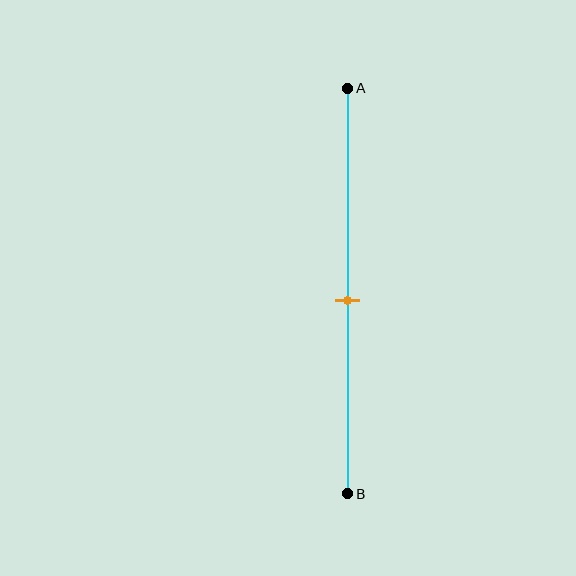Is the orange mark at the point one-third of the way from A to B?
No, the mark is at about 50% from A, not at the 33% one-third point.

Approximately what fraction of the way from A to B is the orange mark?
The orange mark is approximately 50% of the way from A to B.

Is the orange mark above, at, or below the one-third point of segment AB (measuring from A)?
The orange mark is below the one-third point of segment AB.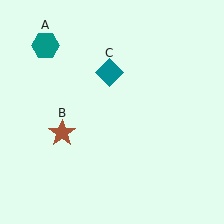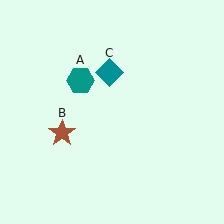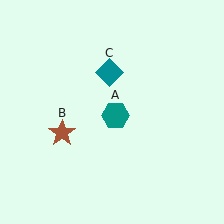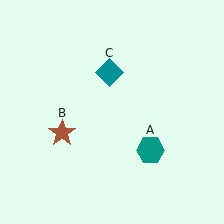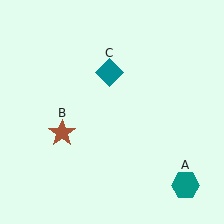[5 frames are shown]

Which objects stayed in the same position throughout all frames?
Brown star (object B) and teal diamond (object C) remained stationary.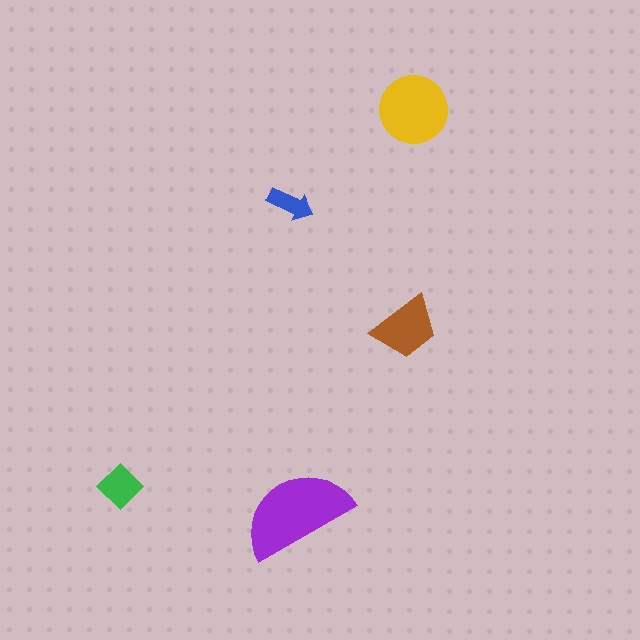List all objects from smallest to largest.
The blue arrow, the green diamond, the brown trapezoid, the yellow circle, the purple semicircle.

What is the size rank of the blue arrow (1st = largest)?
5th.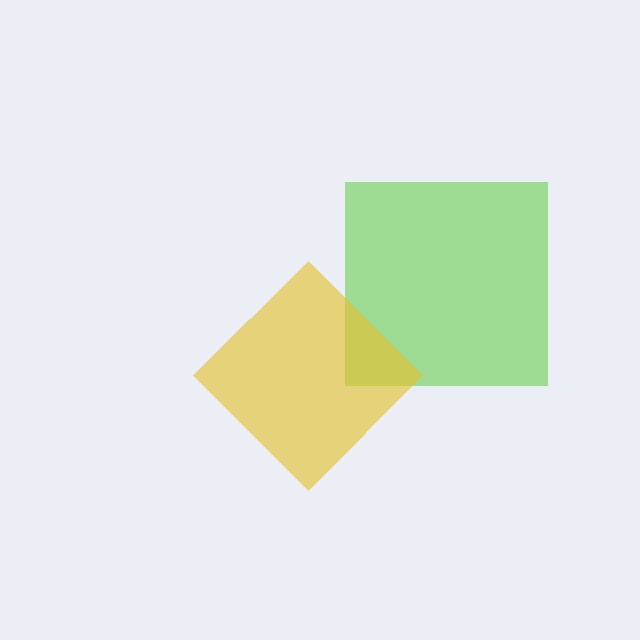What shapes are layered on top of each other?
The layered shapes are: a lime square, a yellow diamond.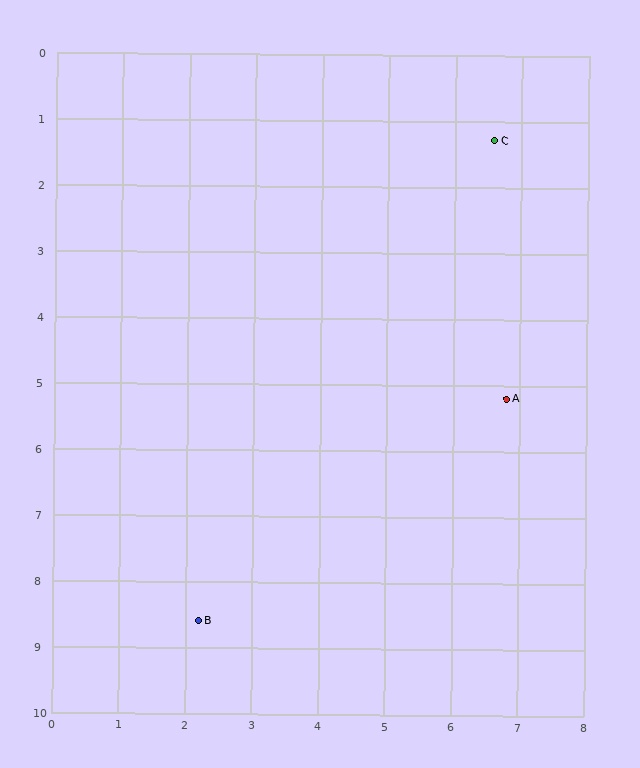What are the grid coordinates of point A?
Point A is at approximately (6.8, 5.2).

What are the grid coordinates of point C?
Point C is at approximately (6.6, 1.3).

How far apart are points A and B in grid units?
Points A and B are about 5.7 grid units apart.